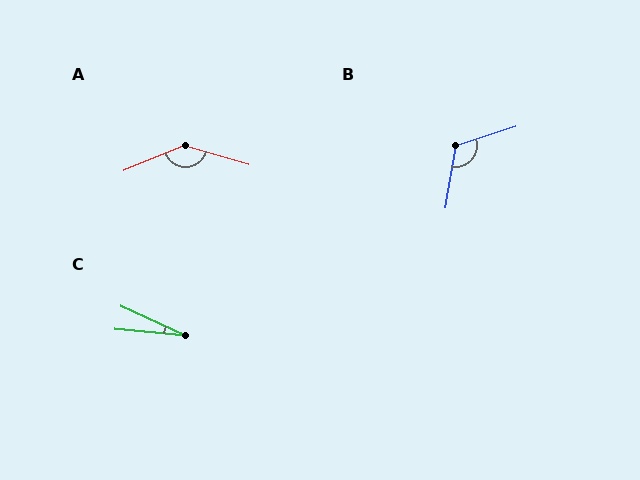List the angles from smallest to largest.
C (20°), B (117°), A (142°).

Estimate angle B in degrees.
Approximately 117 degrees.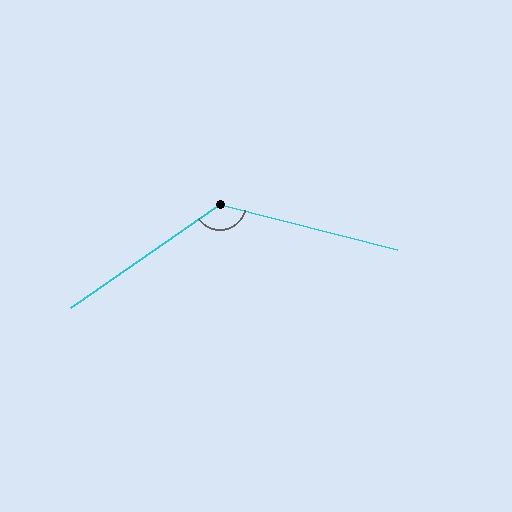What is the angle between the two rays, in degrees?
Approximately 131 degrees.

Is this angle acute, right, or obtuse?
It is obtuse.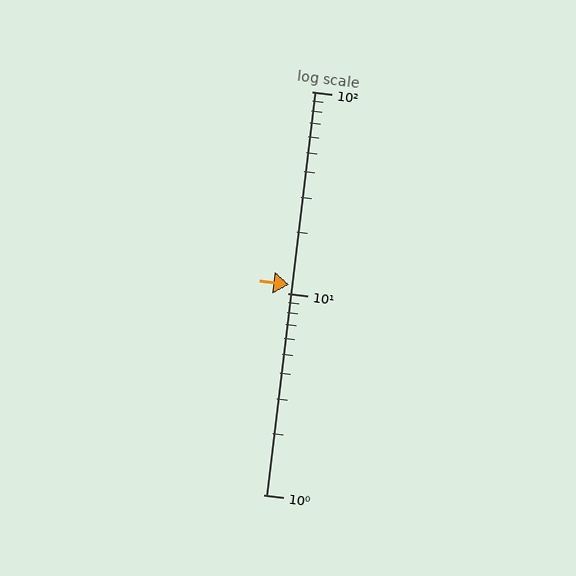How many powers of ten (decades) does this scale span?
The scale spans 2 decades, from 1 to 100.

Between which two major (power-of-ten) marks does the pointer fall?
The pointer is between 10 and 100.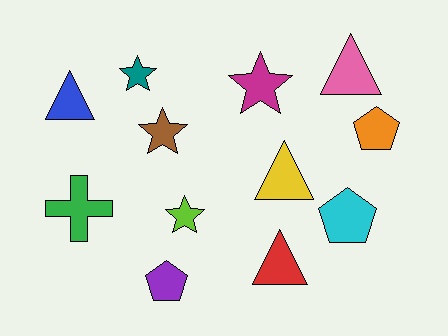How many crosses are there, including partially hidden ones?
There is 1 cross.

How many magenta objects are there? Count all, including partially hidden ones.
There is 1 magenta object.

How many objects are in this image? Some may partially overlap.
There are 12 objects.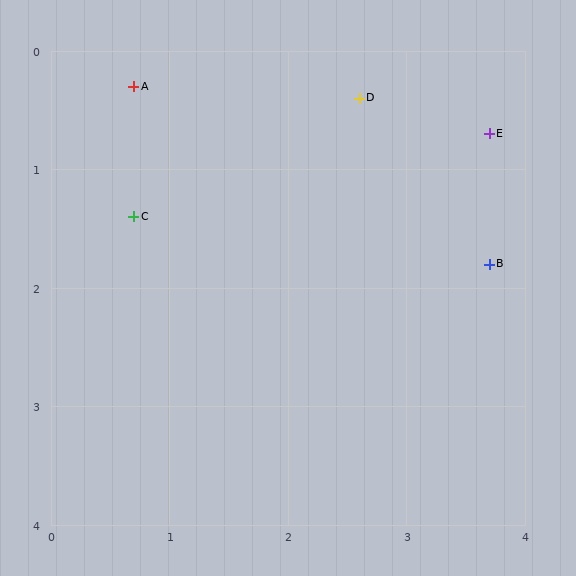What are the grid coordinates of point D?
Point D is at approximately (2.6, 0.4).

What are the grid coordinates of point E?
Point E is at approximately (3.7, 0.7).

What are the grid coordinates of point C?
Point C is at approximately (0.7, 1.4).